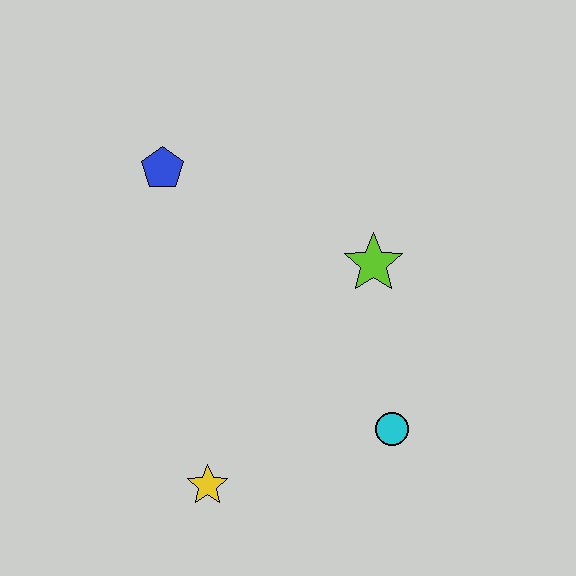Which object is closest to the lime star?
The cyan circle is closest to the lime star.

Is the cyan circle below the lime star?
Yes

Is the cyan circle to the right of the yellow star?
Yes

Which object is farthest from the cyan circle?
The blue pentagon is farthest from the cyan circle.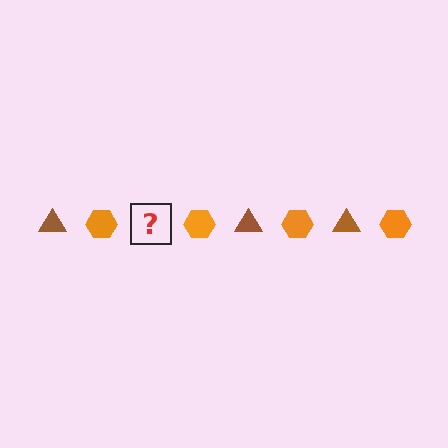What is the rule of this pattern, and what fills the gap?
The rule is that the pattern alternates between brown triangle and orange hexagon. The gap should be filled with a brown triangle.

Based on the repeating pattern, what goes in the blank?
The blank should be a brown triangle.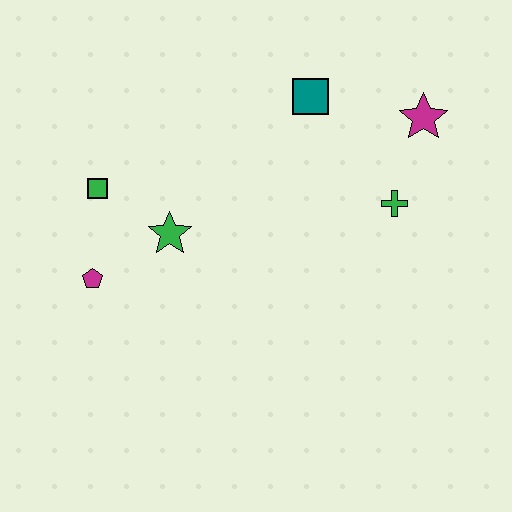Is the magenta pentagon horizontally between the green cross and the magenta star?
No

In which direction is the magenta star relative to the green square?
The magenta star is to the right of the green square.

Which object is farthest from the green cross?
The magenta pentagon is farthest from the green cross.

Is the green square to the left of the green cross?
Yes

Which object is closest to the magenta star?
The green cross is closest to the magenta star.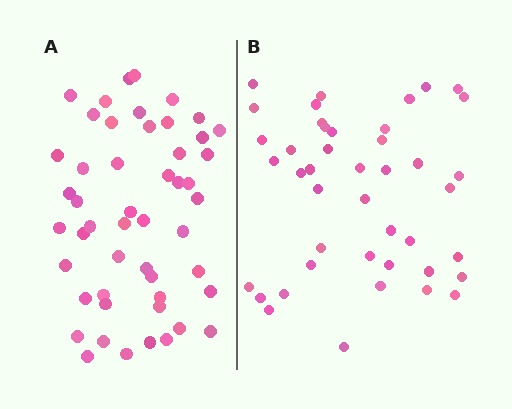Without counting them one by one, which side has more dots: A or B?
Region A (the left region) has more dots.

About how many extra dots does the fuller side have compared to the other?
Region A has roughly 8 or so more dots than region B.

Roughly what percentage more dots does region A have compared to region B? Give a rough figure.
About 15% more.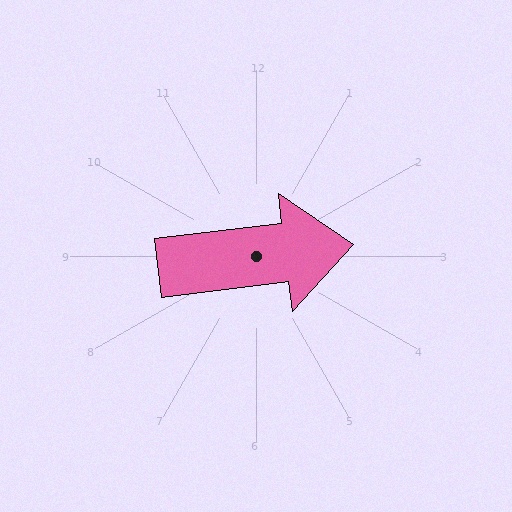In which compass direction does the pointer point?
East.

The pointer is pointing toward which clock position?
Roughly 3 o'clock.